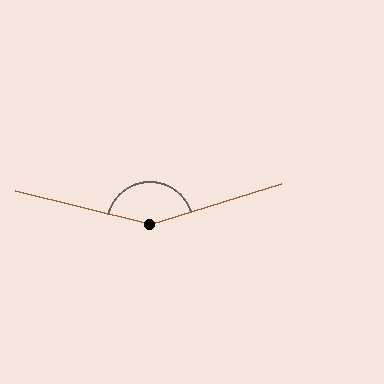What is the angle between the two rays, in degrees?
Approximately 149 degrees.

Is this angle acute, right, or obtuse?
It is obtuse.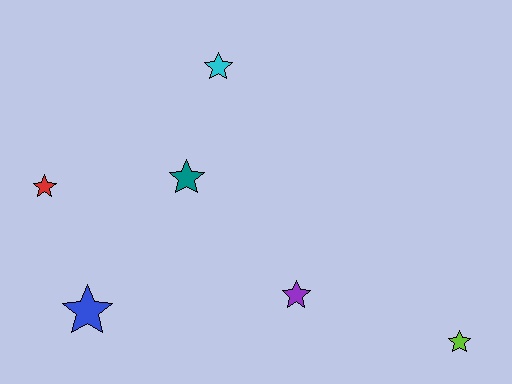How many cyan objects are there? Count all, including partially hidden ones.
There is 1 cyan object.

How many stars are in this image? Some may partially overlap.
There are 6 stars.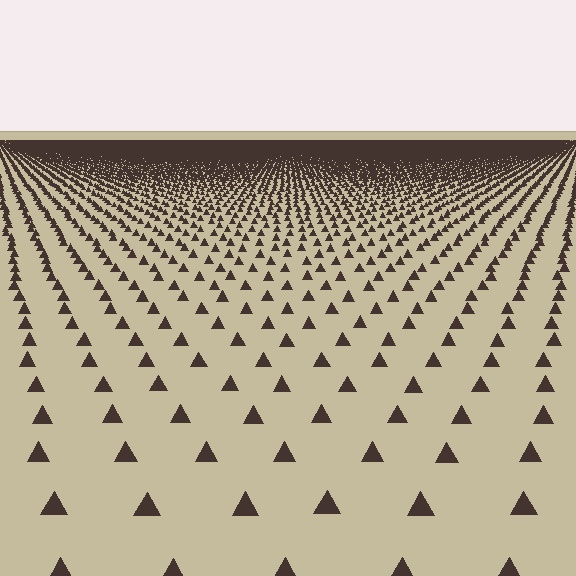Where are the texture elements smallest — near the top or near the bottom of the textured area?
Near the top.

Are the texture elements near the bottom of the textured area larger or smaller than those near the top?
Larger. Near the bottom, elements are closer to the viewer and appear at a bigger on-screen size.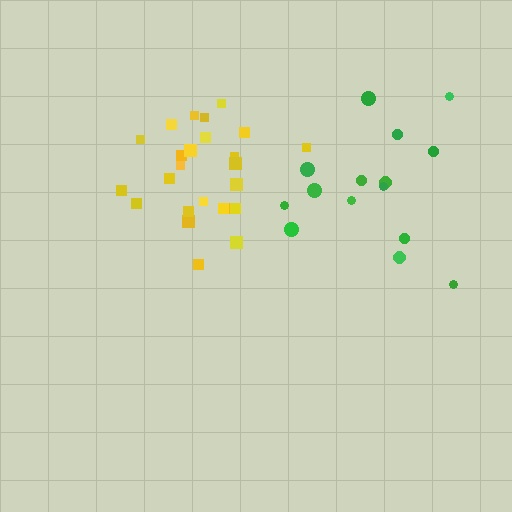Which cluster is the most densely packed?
Yellow.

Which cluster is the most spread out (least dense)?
Green.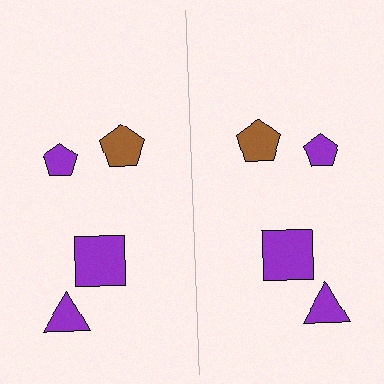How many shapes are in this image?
There are 8 shapes in this image.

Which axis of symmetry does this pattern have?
The pattern has a vertical axis of symmetry running through the center of the image.